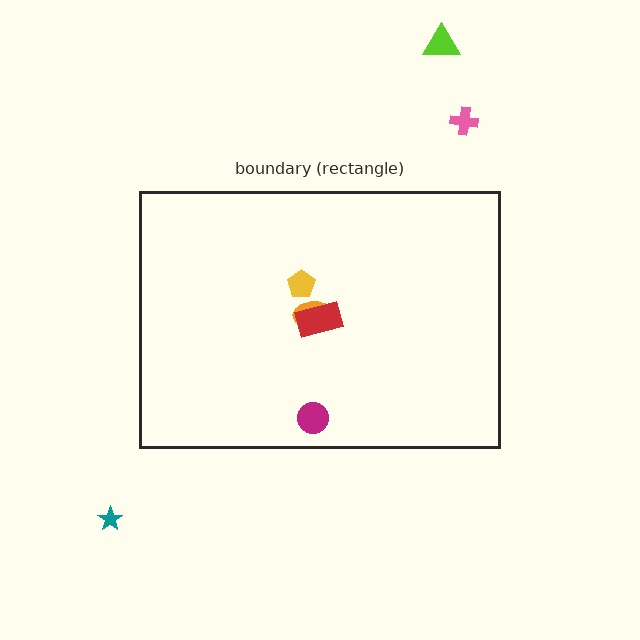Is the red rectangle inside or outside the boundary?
Inside.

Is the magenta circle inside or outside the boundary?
Inside.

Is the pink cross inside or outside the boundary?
Outside.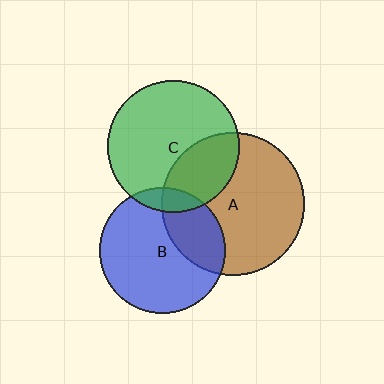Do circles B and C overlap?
Yes.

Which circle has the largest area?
Circle A (brown).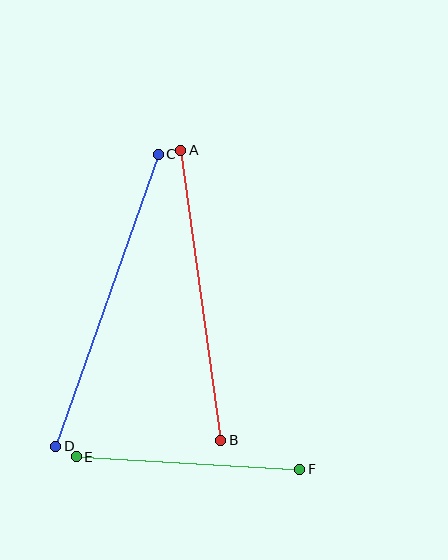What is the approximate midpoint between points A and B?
The midpoint is at approximately (201, 295) pixels.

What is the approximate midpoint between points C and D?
The midpoint is at approximately (107, 300) pixels.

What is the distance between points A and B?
The distance is approximately 292 pixels.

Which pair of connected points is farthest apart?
Points C and D are farthest apart.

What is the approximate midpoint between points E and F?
The midpoint is at approximately (188, 463) pixels.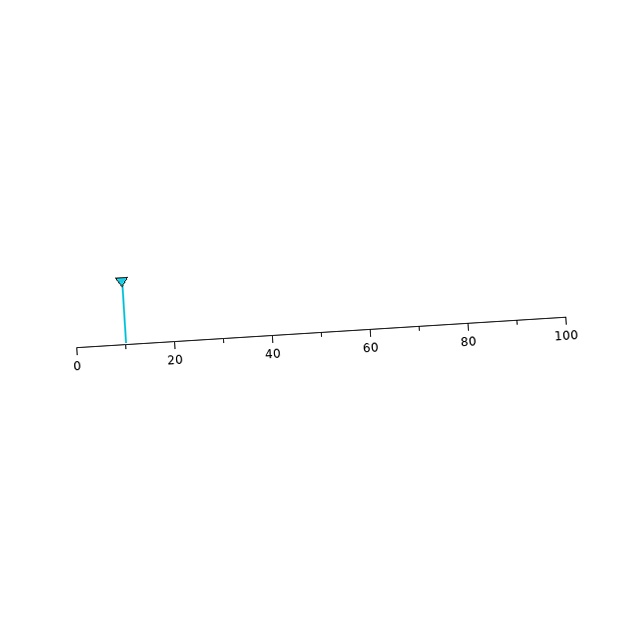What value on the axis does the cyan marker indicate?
The marker indicates approximately 10.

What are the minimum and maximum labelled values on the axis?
The axis runs from 0 to 100.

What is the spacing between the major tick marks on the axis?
The major ticks are spaced 20 apart.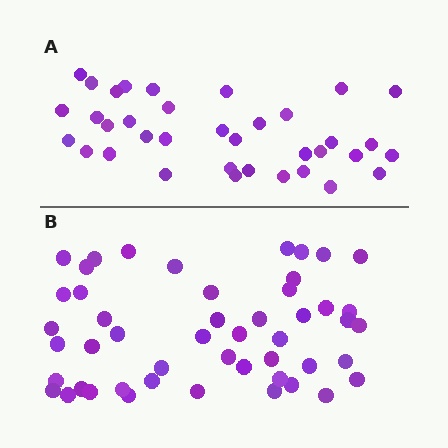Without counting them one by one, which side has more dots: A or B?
Region B (the bottom region) has more dots.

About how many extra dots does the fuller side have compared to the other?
Region B has approximately 15 more dots than region A.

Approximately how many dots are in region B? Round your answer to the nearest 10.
About 50 dots. (The exact count is 49, which rounds to 50.)